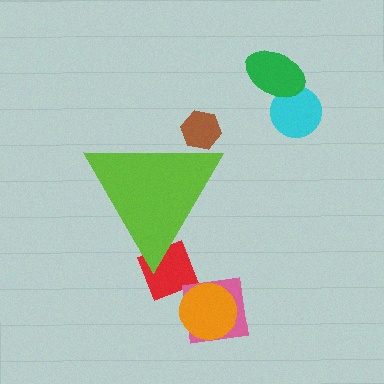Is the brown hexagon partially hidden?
Yes, the brown hexagon is partially hidden behind the lime triangle.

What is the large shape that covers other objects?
A lime triangle.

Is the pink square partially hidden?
No, the pink square is fully visible.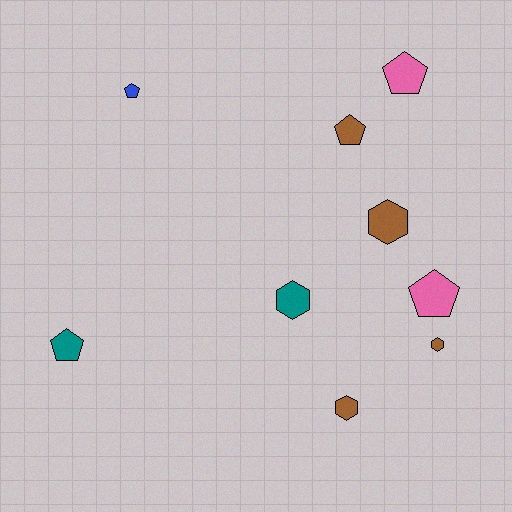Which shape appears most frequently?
Pentagon, with 5 objects.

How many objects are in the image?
There are 9 objects.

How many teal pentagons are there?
There is 1 teal pentagon.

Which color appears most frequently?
Brown, with 4 objects.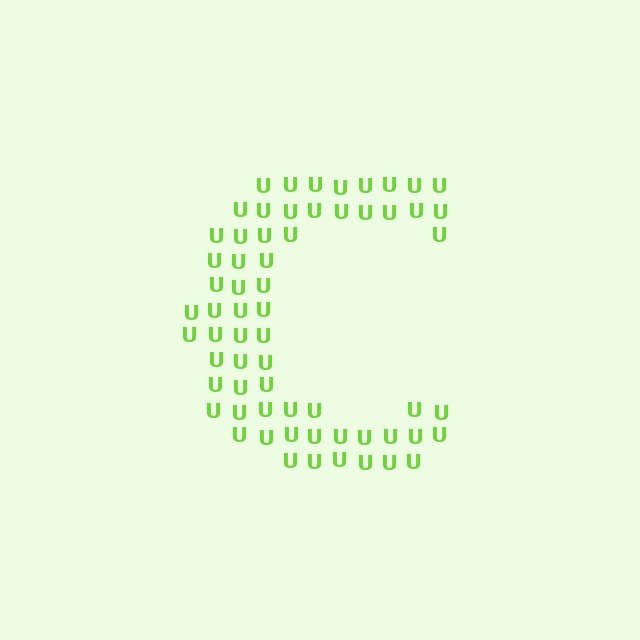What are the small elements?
The small elements are letter U's.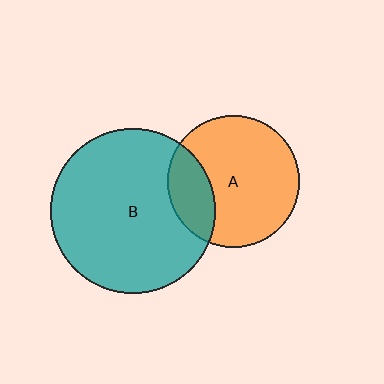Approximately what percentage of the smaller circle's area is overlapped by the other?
Approximately 25%.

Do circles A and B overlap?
Yes.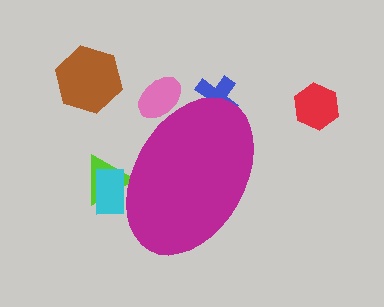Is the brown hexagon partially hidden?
No, the brown hexagon is fully visible.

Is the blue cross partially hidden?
Yes, the blue cross is partially hidden behind the magenta ellipse.